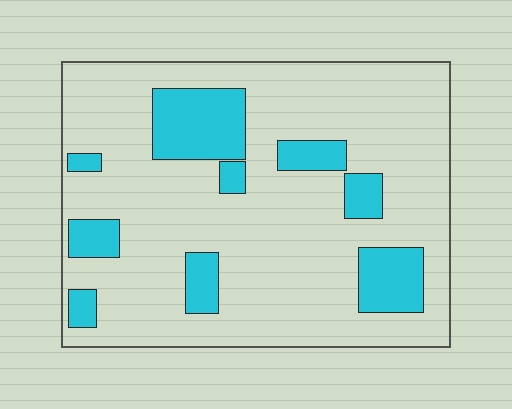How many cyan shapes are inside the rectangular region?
9.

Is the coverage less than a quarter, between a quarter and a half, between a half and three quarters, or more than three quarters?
Less than a quarter.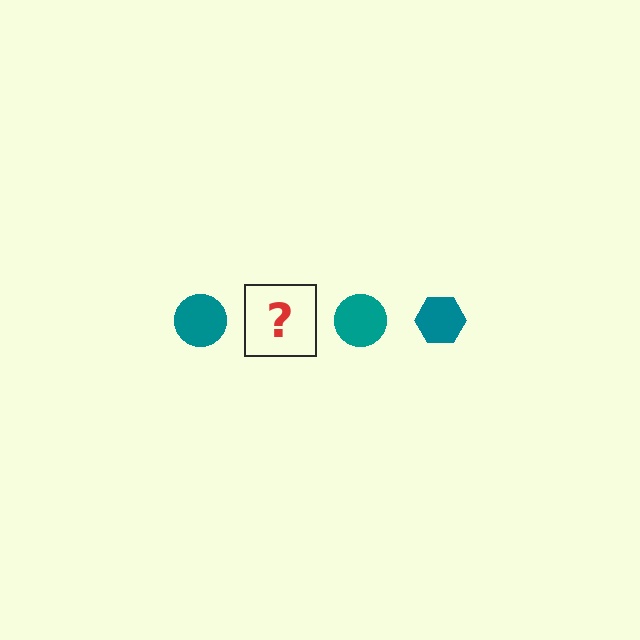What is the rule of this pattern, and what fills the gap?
The rule is that the pattern cycles through circle, hexagon shapes in teal. The gap should be filled with a teal hexagon.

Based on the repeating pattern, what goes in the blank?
The blank should be a teal hexagon.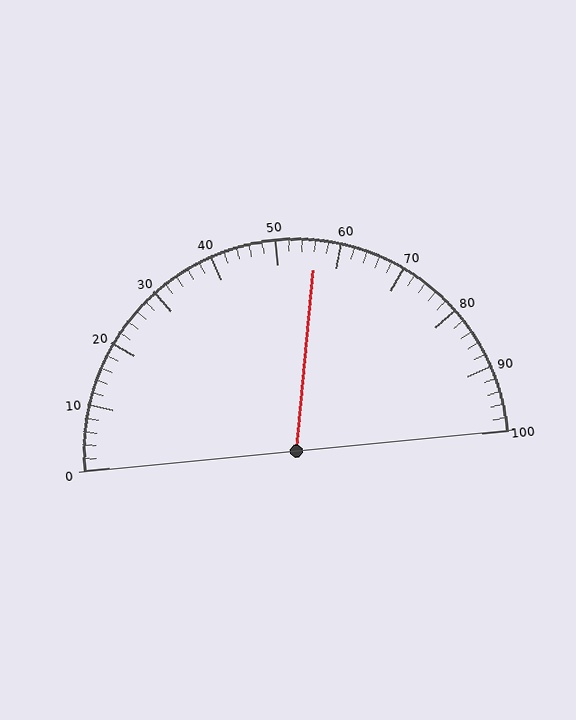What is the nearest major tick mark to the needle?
The nearest major tick mark is 60.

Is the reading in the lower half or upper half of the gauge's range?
The reading is in the upper half of the range (0 to 100).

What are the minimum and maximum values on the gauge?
The gauge ranges from 0 to 100.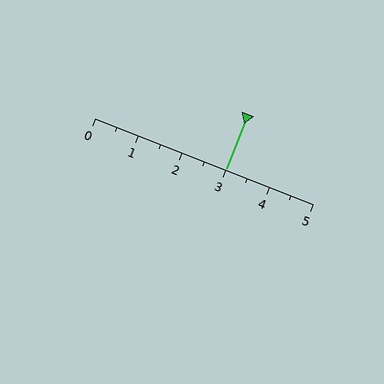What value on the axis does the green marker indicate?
The marker indicates approximately 3.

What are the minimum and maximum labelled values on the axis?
The axis runs from 0 to 5.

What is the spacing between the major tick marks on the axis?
The major ticks are spaced 1 apart.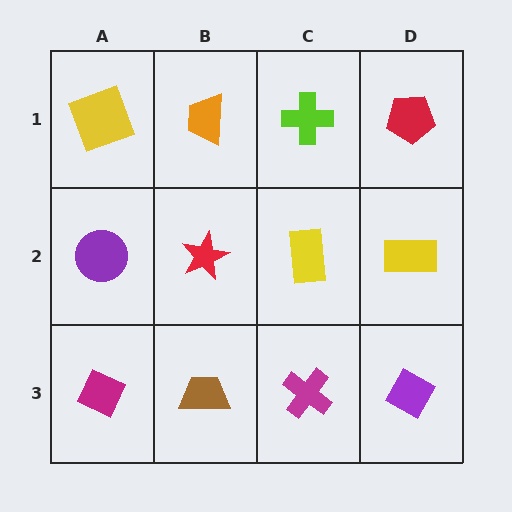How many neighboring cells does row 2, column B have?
4.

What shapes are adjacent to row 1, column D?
A yellow rectangle (row 2, column D), a lime cross (row 1, column C).